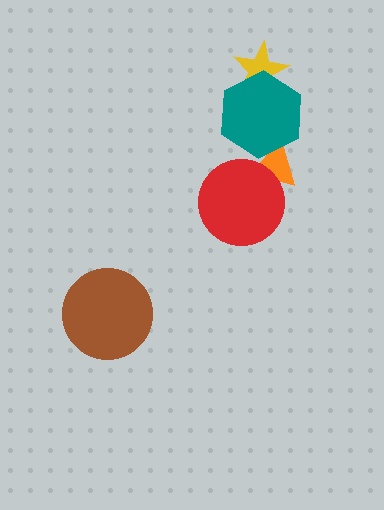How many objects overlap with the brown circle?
0 objects overlap with the brown circle.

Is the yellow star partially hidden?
Yes, it is partially covered by another shape.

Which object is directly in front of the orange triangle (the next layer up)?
The red circle is directly in front of the orange triangle.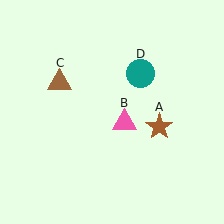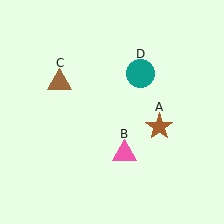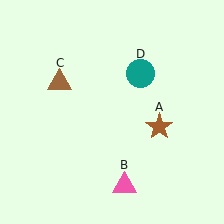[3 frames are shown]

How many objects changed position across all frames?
1 object changed position: pink triangle (object B).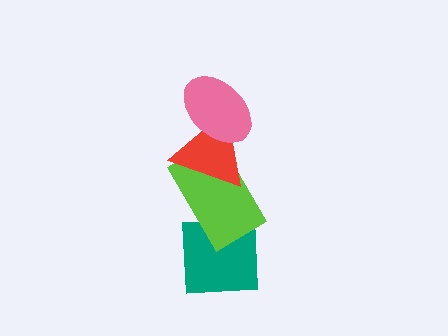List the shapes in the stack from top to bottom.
From top to bottom: the pink ellipse, the red triangle, the lime rectangle, the teal square.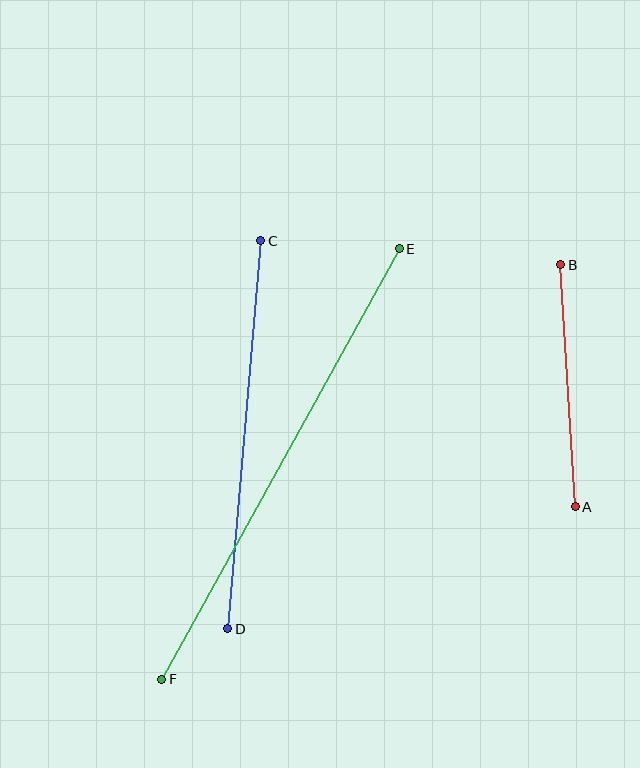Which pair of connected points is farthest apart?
Points E and F are farthest apart.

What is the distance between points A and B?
The distance is approximately 243 pixels.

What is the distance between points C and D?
The distance is approximately 389 pixels.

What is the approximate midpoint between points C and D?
The midpoint is at approximately (244, 435) pixels.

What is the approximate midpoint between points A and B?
The midpoint is at approximately (568, 386) pixels.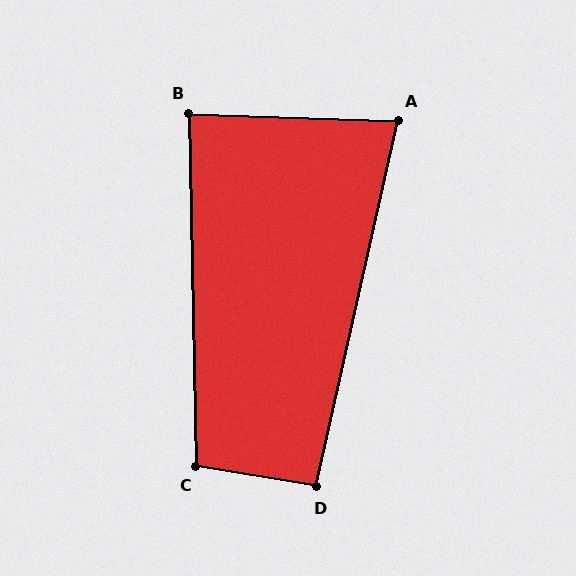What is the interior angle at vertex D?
Approximately 93 degrees (approximately right).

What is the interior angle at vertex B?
Approximately 87 degrees (approximately right).